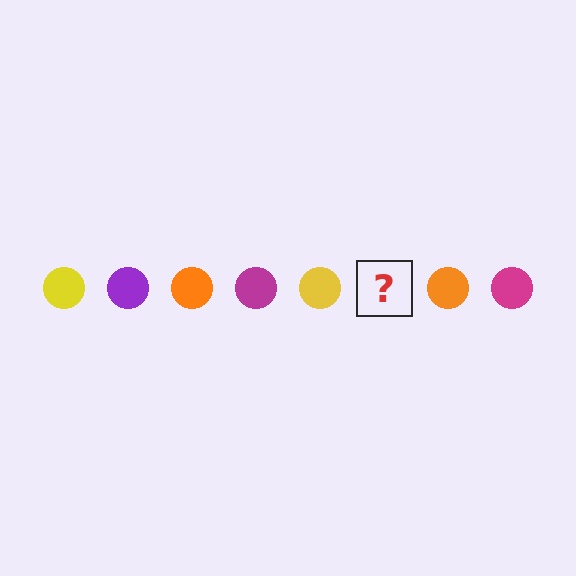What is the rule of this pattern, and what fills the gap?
The rule is that the pattern cycles through yellow, purple, orange, magenta circles. The gap should be filled with a purple circle.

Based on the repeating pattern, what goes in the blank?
The blank should be a purple circle.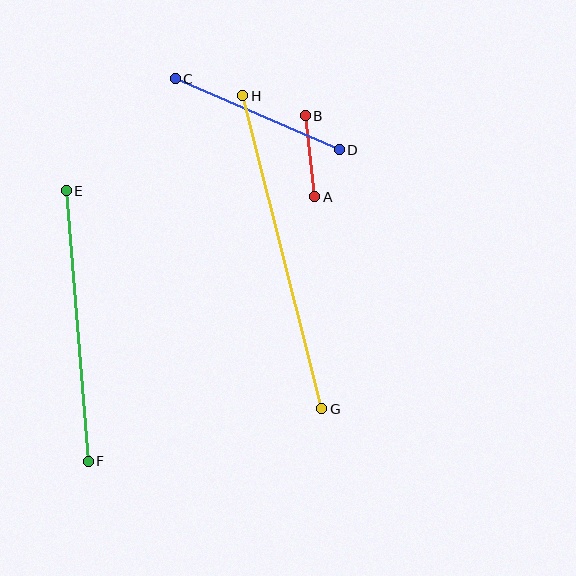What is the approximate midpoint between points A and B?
The midpoint is at approximately (310, 156) pixels.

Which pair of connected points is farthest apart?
Points G and H are farthest apart.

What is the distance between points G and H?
The distance is approximately 323 pixels.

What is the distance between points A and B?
The distance is approximately 82 pixels.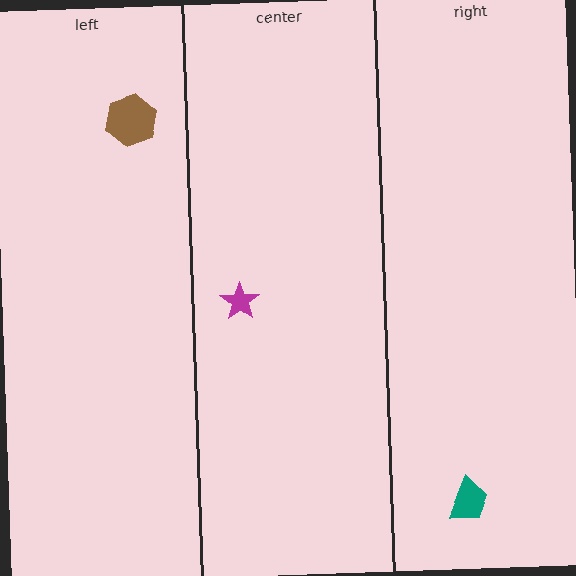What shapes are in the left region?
The brown hexagon.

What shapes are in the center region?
The magenta star.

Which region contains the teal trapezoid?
The right region.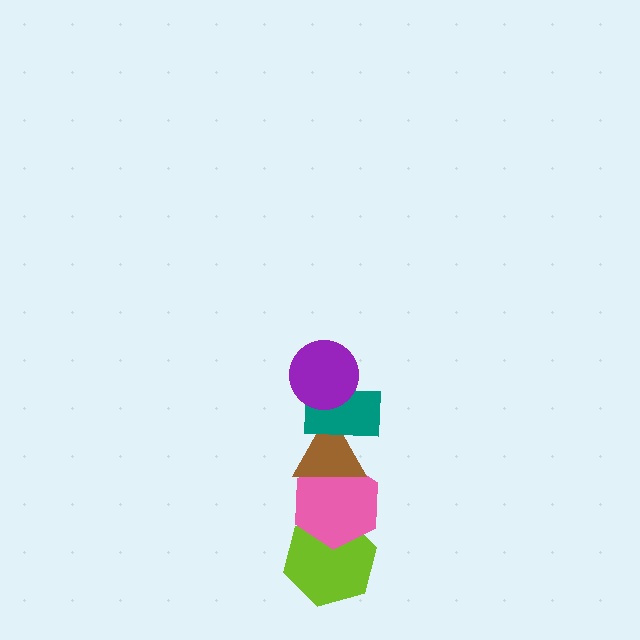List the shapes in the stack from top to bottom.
From top to bottom: the purple circle, the teal rectangle, the brown triangle, the pink hexagon, the lime hexagon.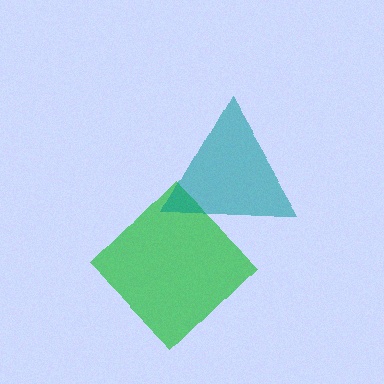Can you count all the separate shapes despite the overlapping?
Yes, there are 2 separate shapes.